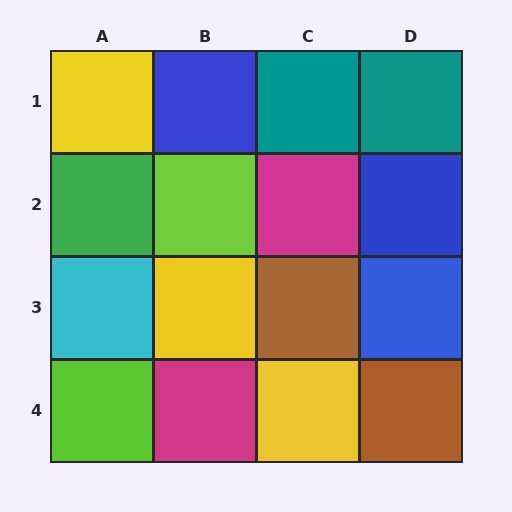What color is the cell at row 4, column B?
Magenta.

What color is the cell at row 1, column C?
Teal.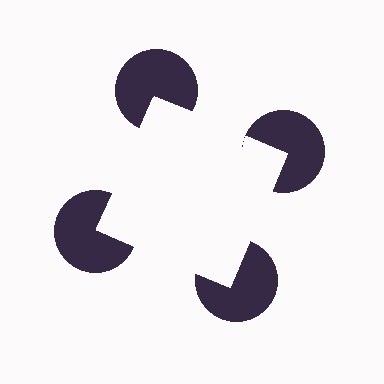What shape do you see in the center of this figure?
An illusory square — its edges are inferred from the aligned wedge cuts in the pac-man discs, not physically drawn.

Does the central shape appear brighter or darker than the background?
It typically appears slightly brighter than the background, even though no actual brightness change is drawn.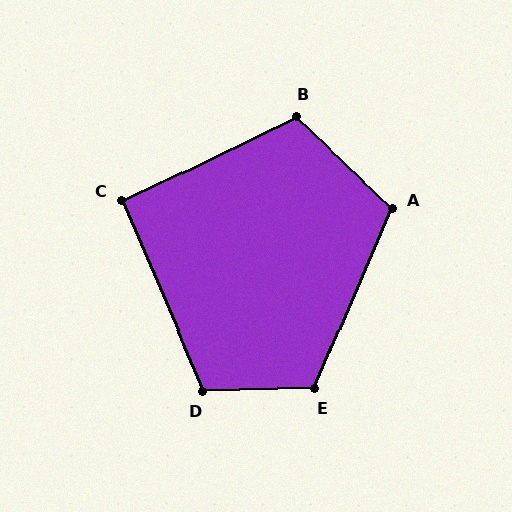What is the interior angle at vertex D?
Approximately 112 degrees (obtuse).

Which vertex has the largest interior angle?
E, at approximately 115 degrees.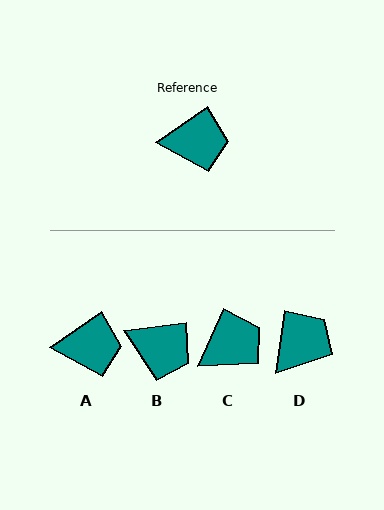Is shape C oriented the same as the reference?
No, it is off by about 31 degrees.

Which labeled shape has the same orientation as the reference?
A.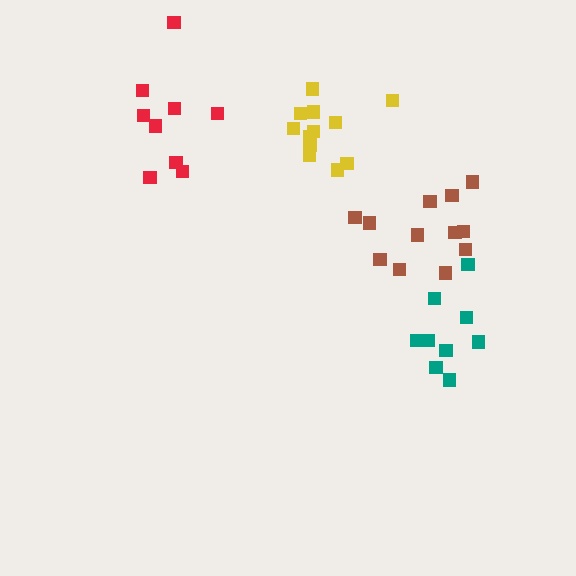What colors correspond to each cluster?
The clusters are colored: brown, red, teal, yellow.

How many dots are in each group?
Group 1: 12 dots, Group 2: 9 dots, Group 3: 9 dots, Group 4: 12 dots (42 total).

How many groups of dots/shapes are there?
There are 4 groups.